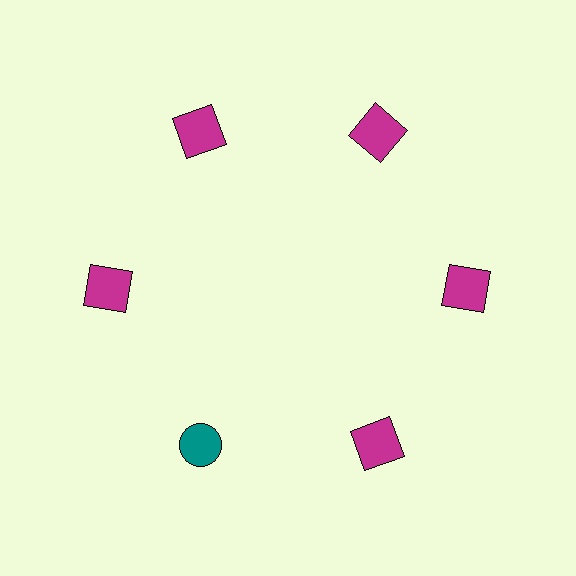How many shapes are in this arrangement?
There are 6 shapes arranged in a ring pattern.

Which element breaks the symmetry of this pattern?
The teal circle at roughly the 7 o'clock position breaks the symmetry. All other shapes are magenta squares.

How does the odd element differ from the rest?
It differs in both color (teal instead of magenta) and shape (circle instead of square).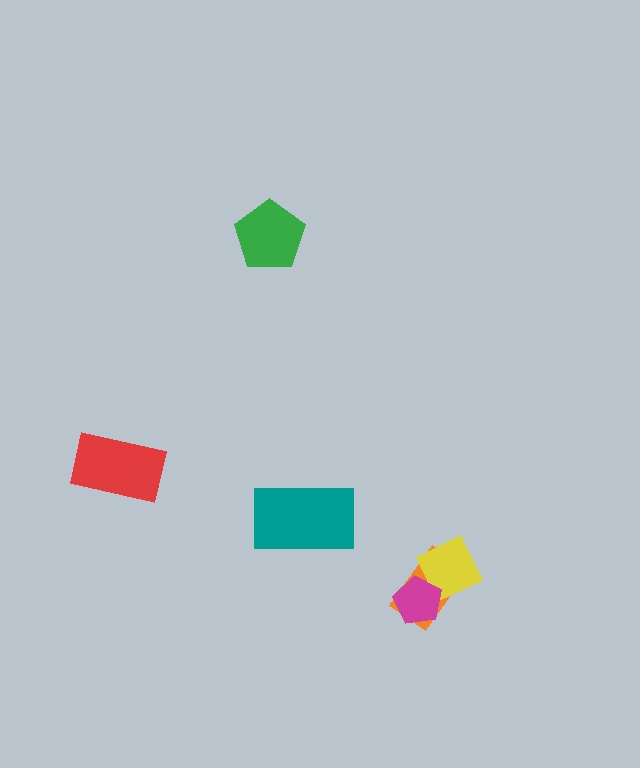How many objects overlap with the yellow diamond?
2 objects overlap with the yellow diamond.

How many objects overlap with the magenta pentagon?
2 objects overlap with the magenta pentagon.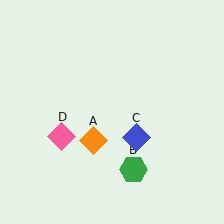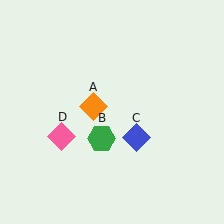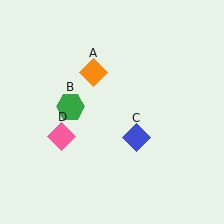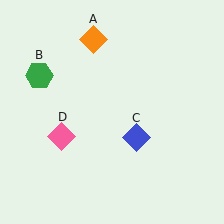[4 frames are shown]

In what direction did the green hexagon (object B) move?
The green hexagon (object B) moved up and to the left.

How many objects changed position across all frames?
2 objects changed position: orange diamond (object A), green hexagon (object B).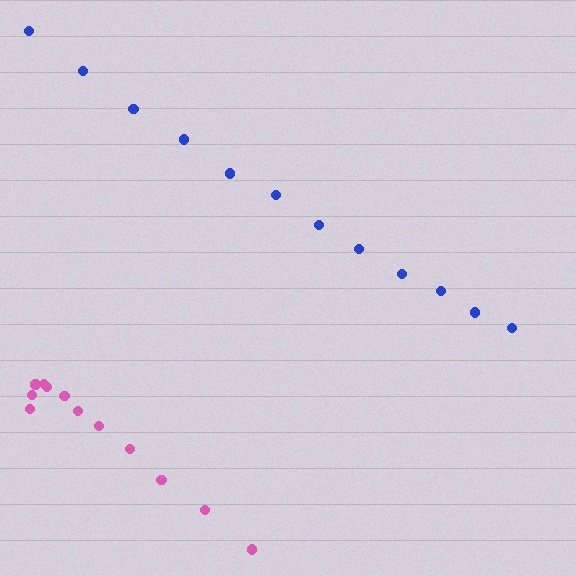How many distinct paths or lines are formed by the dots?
There are 2 distinct paths.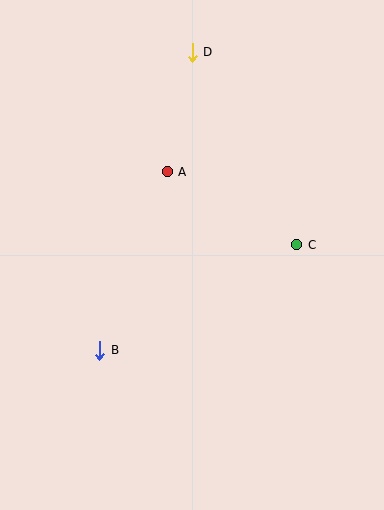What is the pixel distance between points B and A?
The distance between B and A is 191 pixels.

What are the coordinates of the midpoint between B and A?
The midpoint between B and A is at (134, 261).